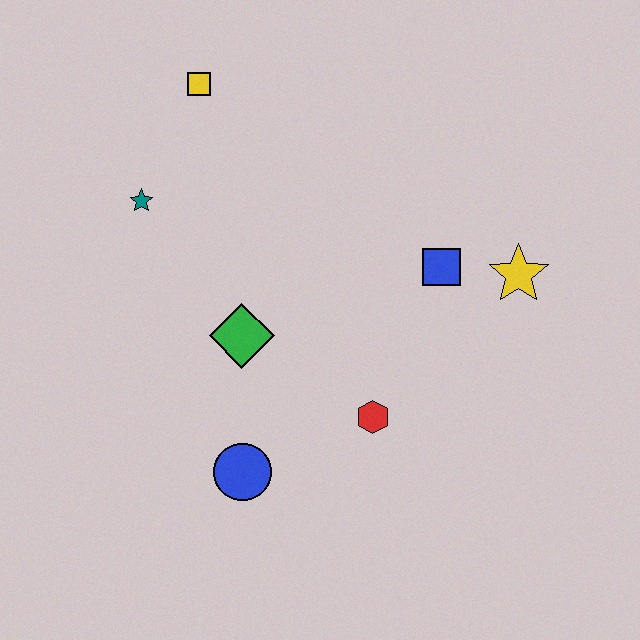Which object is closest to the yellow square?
The teal star is closest to the yellow square.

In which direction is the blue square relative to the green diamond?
The blue square is to the right of the green diamond.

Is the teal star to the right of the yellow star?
No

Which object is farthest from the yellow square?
The blue circle is farthest from the yellow square.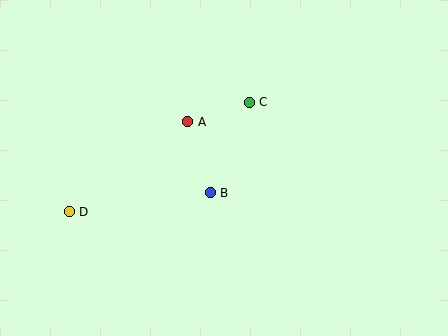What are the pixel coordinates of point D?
Point D is at (69, 212).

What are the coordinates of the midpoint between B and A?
The midpoint between B and A is at (199, 157).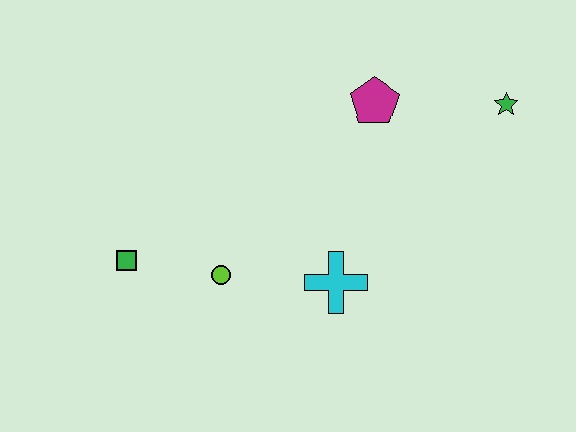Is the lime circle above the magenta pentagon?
No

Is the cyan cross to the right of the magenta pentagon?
No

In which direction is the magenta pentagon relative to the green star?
The magenta pentagon is to the left of the green star.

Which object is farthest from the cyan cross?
The green star is farthest from the cyan cross.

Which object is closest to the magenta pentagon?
The green star is closest to the magenta pentagon.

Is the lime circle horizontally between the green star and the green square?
Yes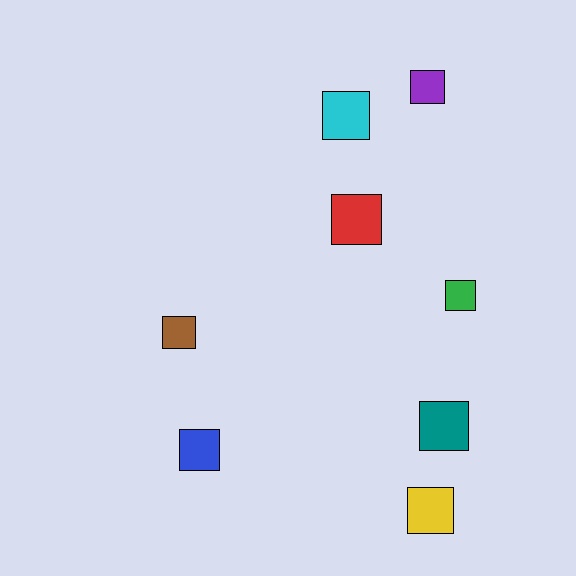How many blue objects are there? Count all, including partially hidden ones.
There is 1 blue object.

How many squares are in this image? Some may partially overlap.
There are 8 squares.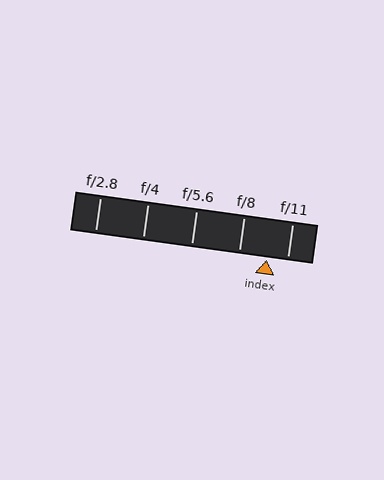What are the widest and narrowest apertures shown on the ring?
The widest aperture shown is f/2.8 and the narrowest is f/11.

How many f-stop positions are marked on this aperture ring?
There are 5 f-stop positions marked.